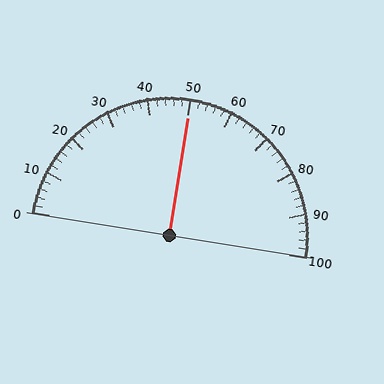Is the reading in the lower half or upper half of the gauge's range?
The reading is in the upper half of the range (0 to 100).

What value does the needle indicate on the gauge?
The needle indicates approximately 50.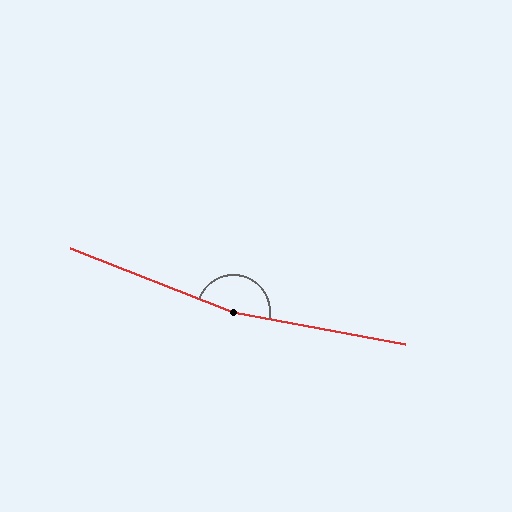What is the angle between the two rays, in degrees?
Approximately 169 degrees.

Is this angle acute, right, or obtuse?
It is obtuse.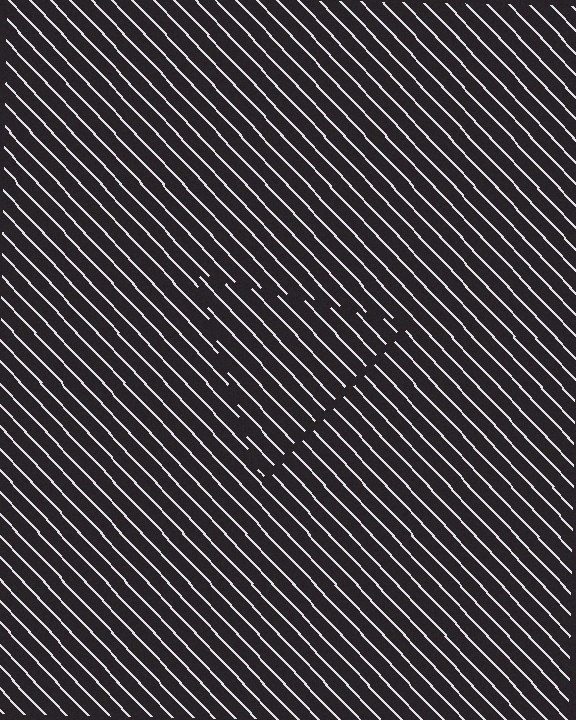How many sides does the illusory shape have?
3 sides — the line-ends trace a triangle.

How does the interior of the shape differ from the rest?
The interior of the shape contains the same grating, shifted by half a period — the contour is defined by the phase discontinuity where line-ends from the inner and outer gratings abut.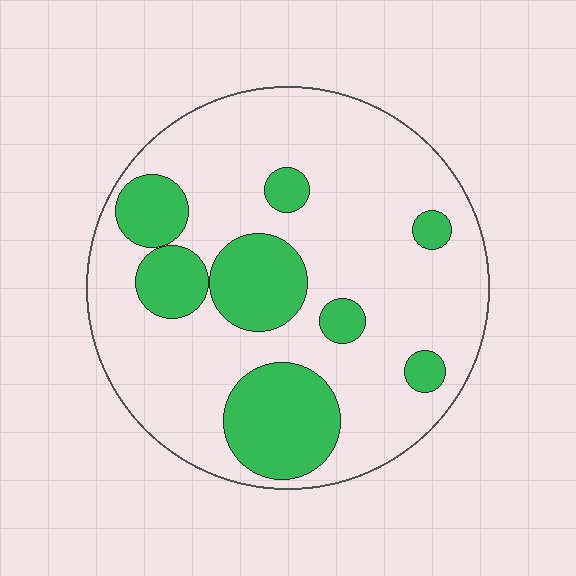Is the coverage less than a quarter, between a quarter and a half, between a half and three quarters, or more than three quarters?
Between a quarter and a half.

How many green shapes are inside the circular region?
8.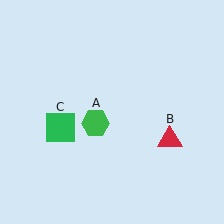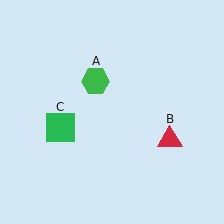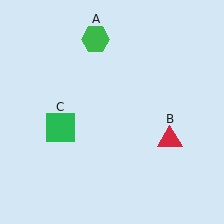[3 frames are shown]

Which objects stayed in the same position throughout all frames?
Red triangle (object B) and green square (object C) remained stationary.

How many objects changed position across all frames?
1 object changed position: green hexagon (object A).